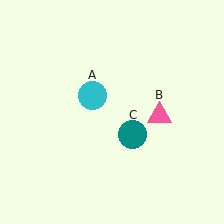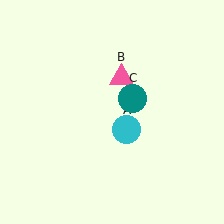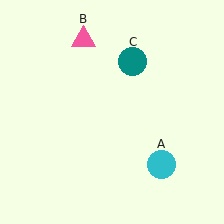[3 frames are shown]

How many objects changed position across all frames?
3 objects changed position: cyan circle (object A), pink triangle (object B), teal circle (object C).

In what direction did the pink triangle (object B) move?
The pink triangle (object B) moved up and to the left.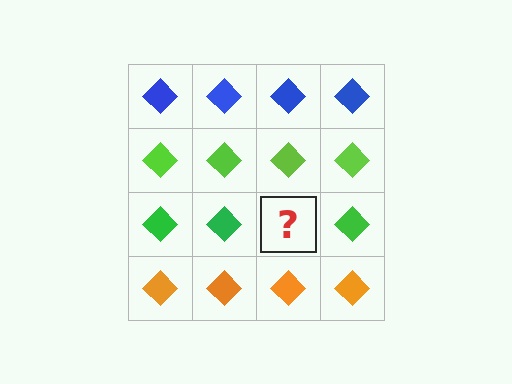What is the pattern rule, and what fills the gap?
The rule is that each row has a consistent color. The gap should be filled with a green diamond.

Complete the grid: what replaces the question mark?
The question mark should be replaced with a green diamond.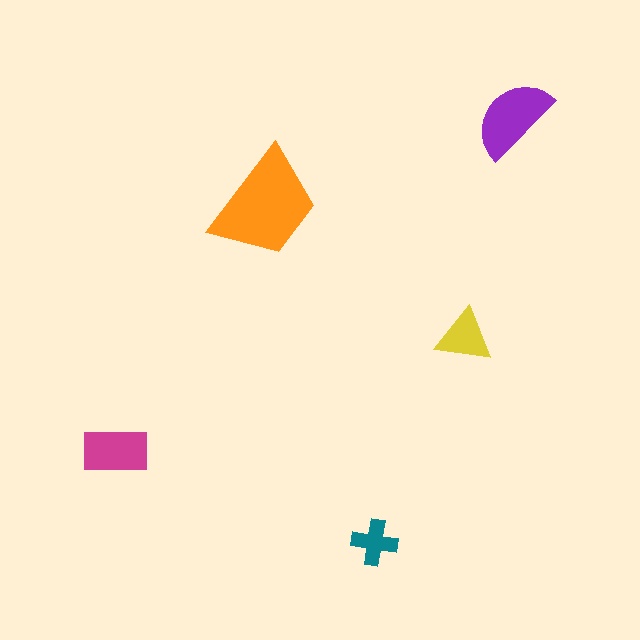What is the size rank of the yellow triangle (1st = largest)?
4th.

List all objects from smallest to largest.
The teal cross, the yellow triangle, the magenta rectangle, the purple semicircle, the orange trapezoid.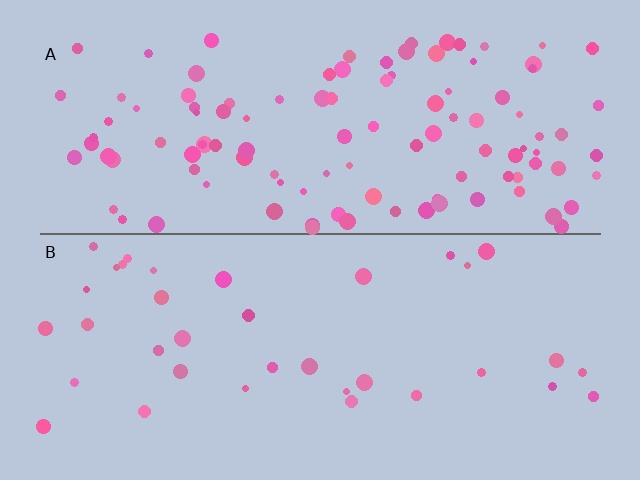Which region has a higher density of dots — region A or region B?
A (the top).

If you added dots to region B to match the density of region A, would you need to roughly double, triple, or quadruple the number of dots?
Approximately triple.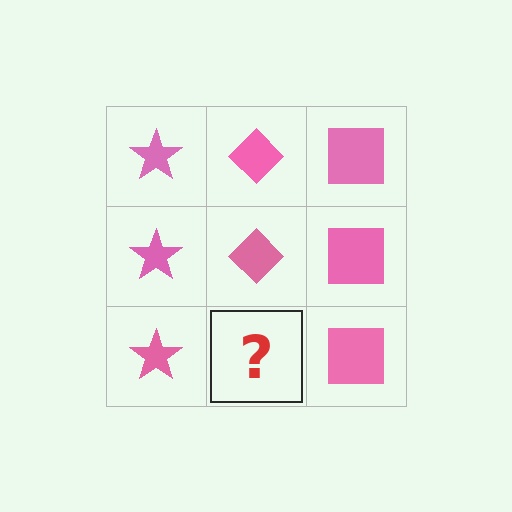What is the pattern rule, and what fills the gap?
The rule is that each column has a consistent shape. The gap should be filled with a pink diamond.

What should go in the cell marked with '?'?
The missing cell should contain a pink diamond.